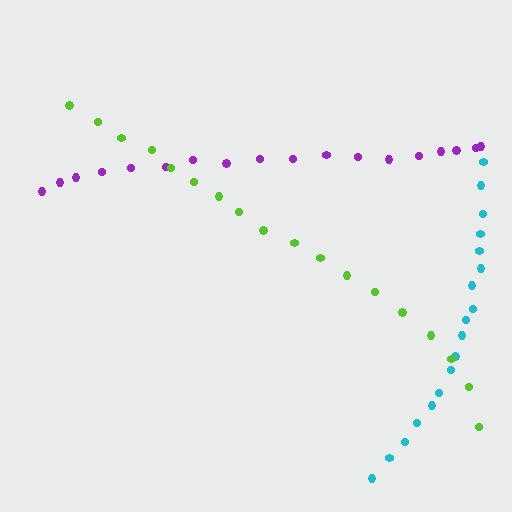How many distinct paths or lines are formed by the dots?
There are 3 distinct paths.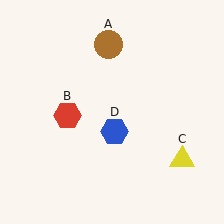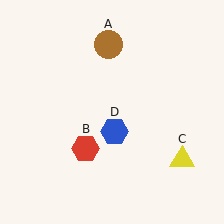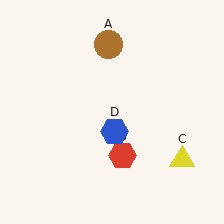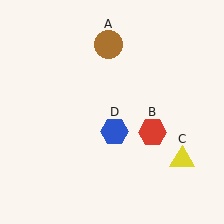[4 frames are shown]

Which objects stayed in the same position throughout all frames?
Brown circle (object A) and yellow triangle (object C) and blue hexagon (object D) remained stationary.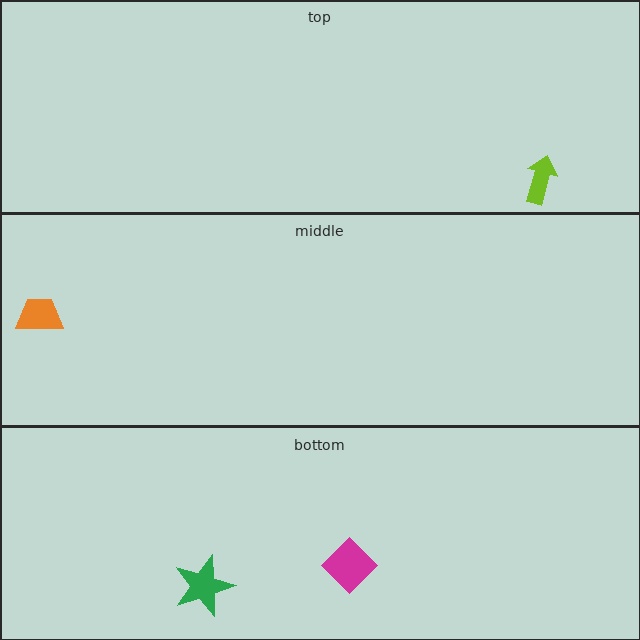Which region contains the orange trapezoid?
The middle region.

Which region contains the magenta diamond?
The bottom region.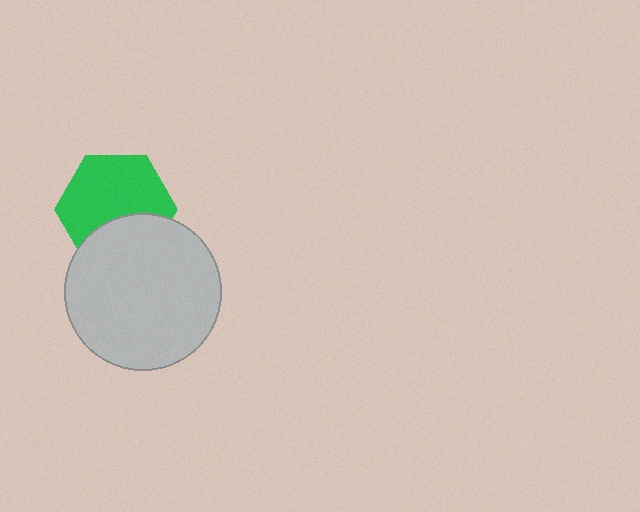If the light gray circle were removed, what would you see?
You would see the complete green hexagon.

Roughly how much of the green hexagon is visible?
Most of it is visible (roughly 66%).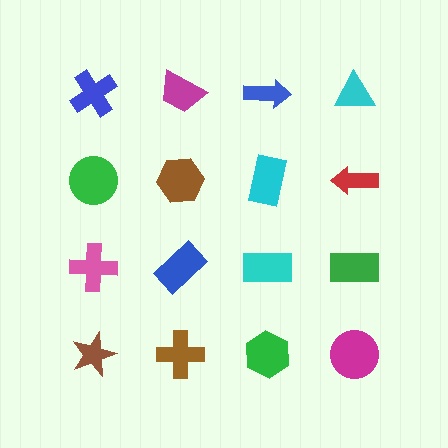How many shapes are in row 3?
4 shapes.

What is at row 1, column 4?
A cyan triangle.